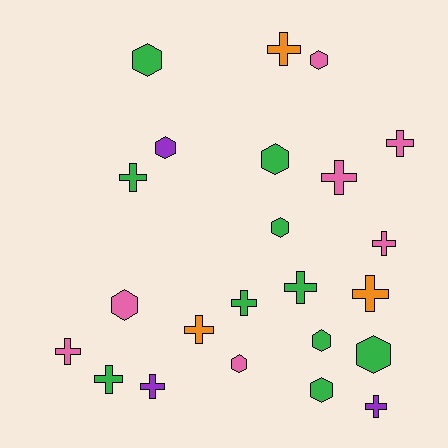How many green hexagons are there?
There are 6 green hexagons.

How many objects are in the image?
There are 23 objects.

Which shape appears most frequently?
Cross, with 13 objects.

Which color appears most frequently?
Green, with 10 objects.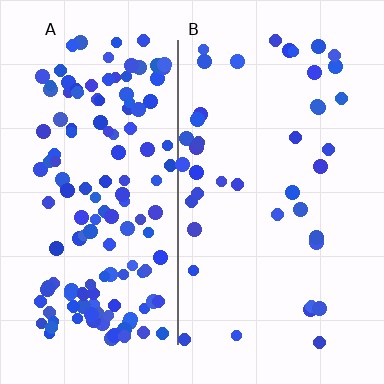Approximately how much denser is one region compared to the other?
Approximately 3.4× — region A over region B.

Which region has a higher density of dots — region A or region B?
A (the left).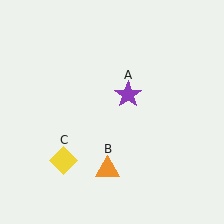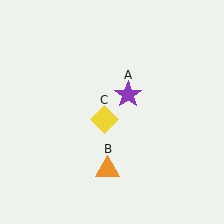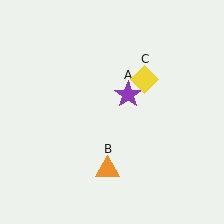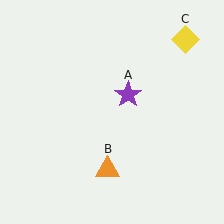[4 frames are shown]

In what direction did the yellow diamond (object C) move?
The yellow diamond (object C) moved up and to the right.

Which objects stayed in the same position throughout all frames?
Purple star (object A) and orange triangle (object B) remained stationary.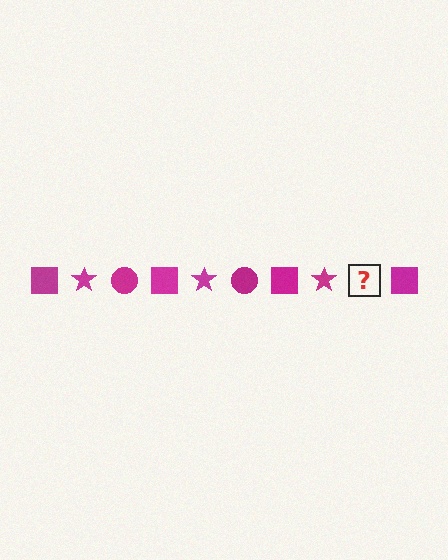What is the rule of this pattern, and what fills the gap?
The rule is that the pattern cycles through square, star, circle shapes in magenta. The gap should be filled with a magenta circle.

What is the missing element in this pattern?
The missing element is a magenta circle.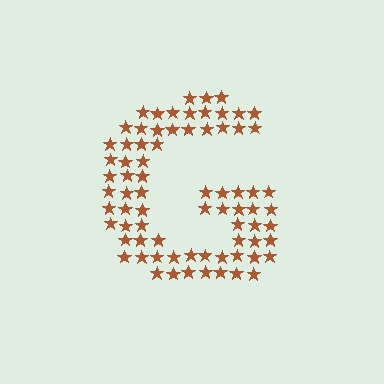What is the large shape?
The large shape is the letter G.